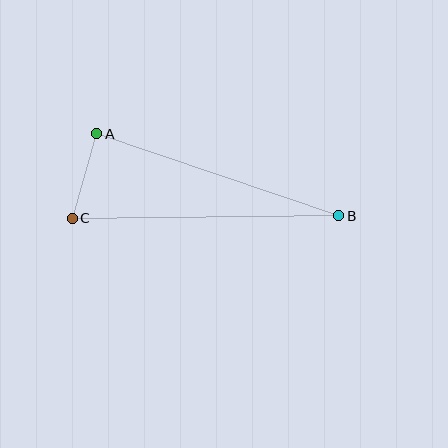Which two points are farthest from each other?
Points B and C are farthest from each other.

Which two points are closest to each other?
Points A and C are closest to each other.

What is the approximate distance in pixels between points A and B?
The distance between A and B is approximately 255 pixels.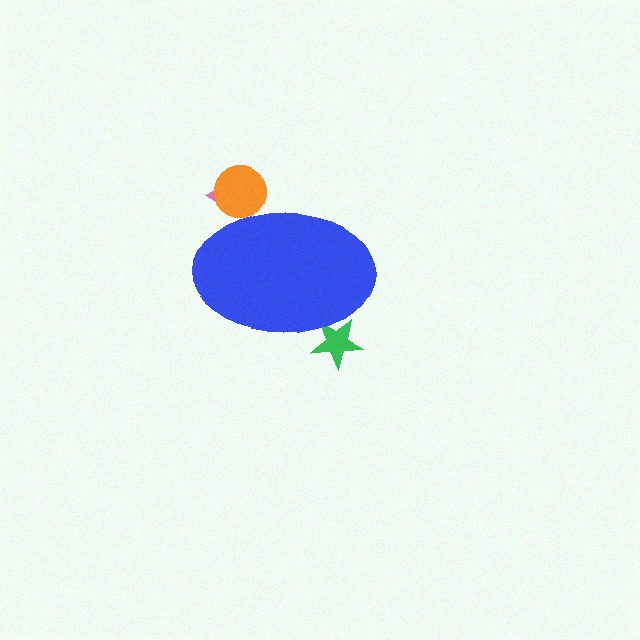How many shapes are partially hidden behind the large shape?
3 shapes are partially hidden.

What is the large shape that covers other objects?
A blue ellipse.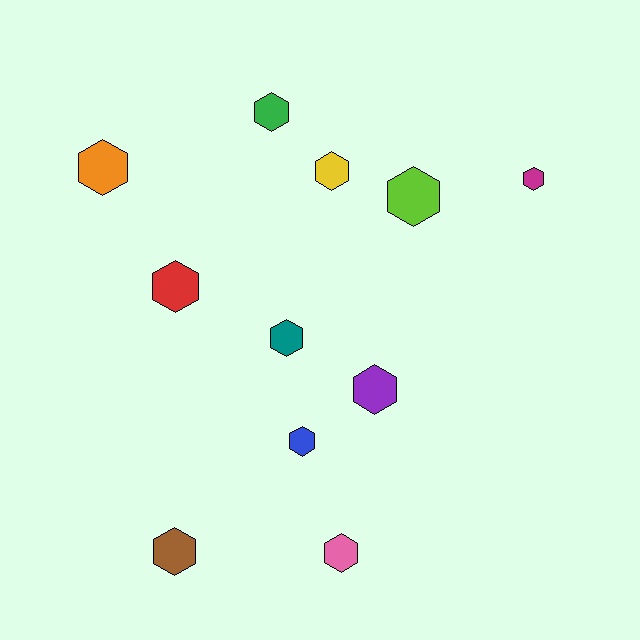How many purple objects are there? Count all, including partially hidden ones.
There is 1 purple object.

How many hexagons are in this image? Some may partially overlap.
There are 11 hexagons.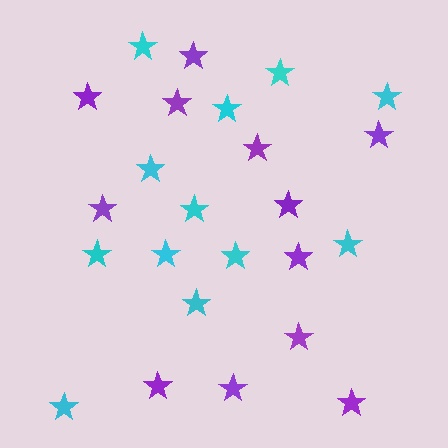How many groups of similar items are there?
There are 2 groups: one group of cyan stars (12) and one group of purple stars (12).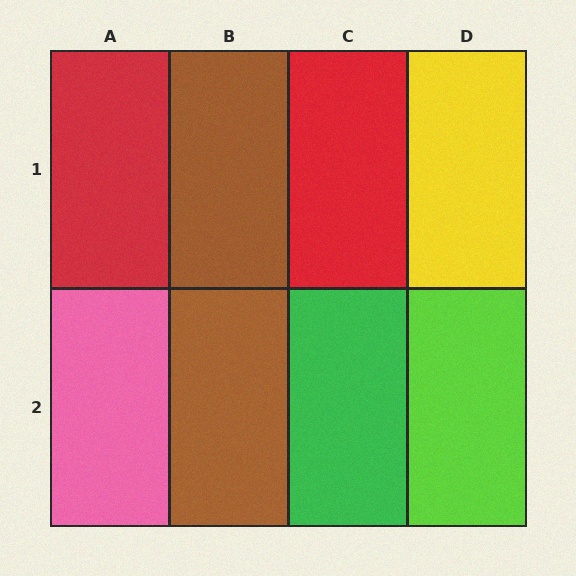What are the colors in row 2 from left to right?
Pink, brown, green, lime.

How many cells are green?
1 cell is green.